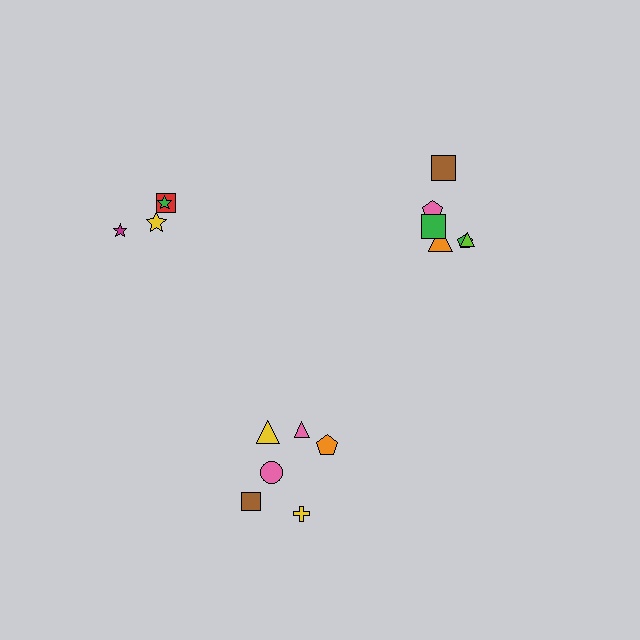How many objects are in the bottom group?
There are 6 objects.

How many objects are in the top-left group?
There are 4 objects.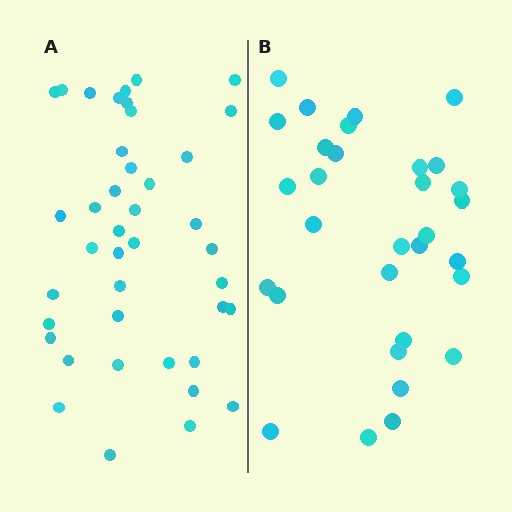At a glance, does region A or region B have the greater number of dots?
Region A (the left region) has more dots.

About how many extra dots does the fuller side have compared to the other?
Region A has roughly 10 or so more dots than region B.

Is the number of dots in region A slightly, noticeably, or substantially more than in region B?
Region A has noticeably more, but not dramatically so. The ratio is roughly 1.3 to 1.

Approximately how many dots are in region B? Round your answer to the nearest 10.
About 30 dots. (The exact count is 31, which rounds to 30.)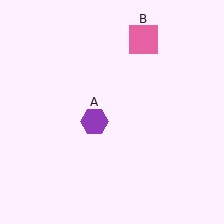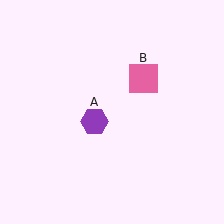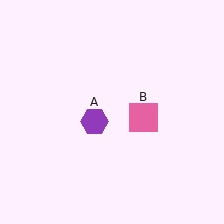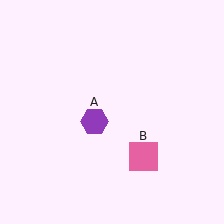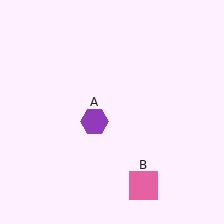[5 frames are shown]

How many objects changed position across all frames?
1 object changed position: pink square (object B).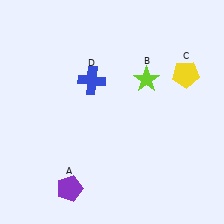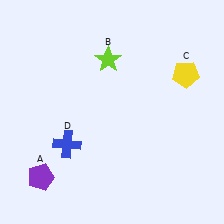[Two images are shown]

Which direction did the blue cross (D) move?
The blue cross (D) moved down.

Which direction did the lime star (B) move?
The lime star (B) moved left.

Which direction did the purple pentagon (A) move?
The purple pentagon (A) moved left.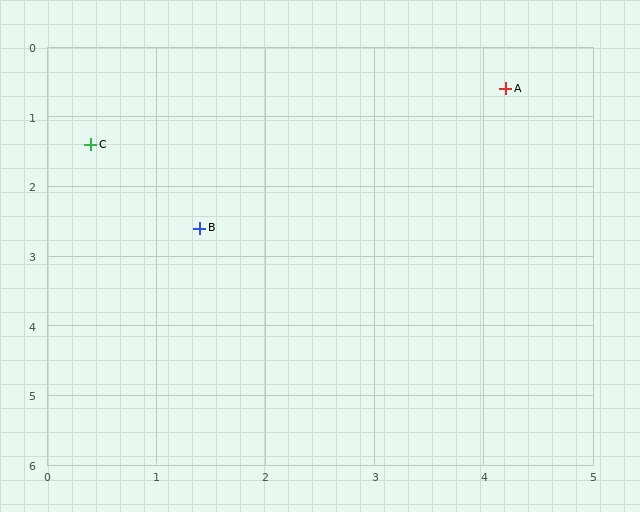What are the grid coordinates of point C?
Point C is at approximately (0.4, 1.4).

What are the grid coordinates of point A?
Point A is at approximately (4.2, 0.6).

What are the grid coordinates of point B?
Point B is at approximately (1.4, 2.6).